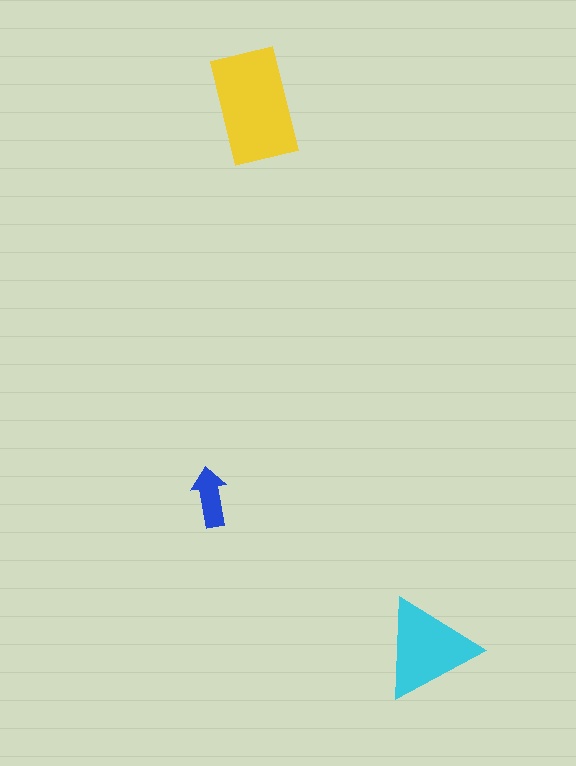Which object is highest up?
The yellow rectangle is topmost.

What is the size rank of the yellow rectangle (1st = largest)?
1st.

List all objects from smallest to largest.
The blue arrow, the cyan triangle, the yellow rectangle.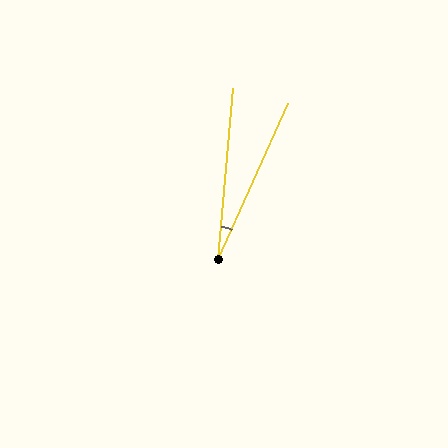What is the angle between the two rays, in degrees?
Approximately 19 degrees.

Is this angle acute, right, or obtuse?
It is acute.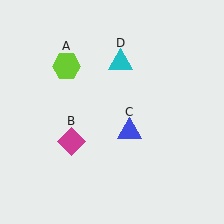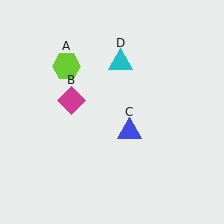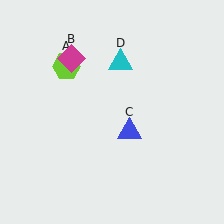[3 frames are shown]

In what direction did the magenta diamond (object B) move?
The magenta diamond (object B) moved up.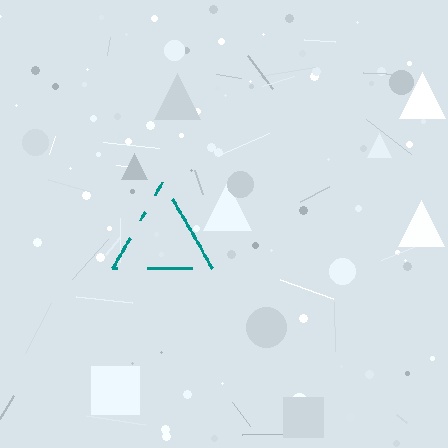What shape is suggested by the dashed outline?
The dashed outline suggests a triangle.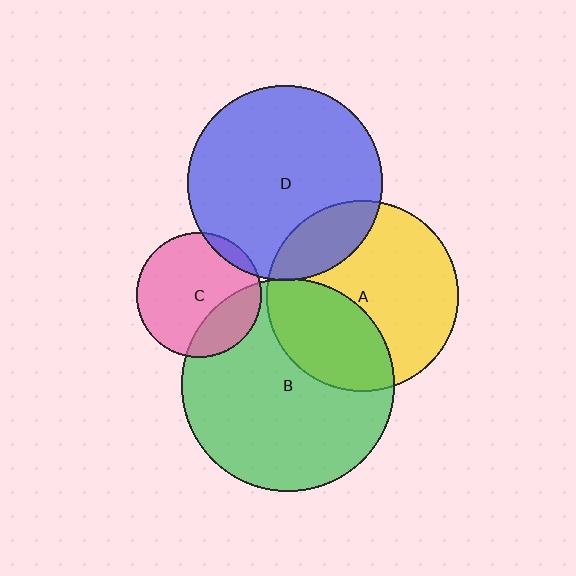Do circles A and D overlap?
Yes.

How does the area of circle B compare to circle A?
Approximately 1.2 times.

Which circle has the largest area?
Circle B (green).